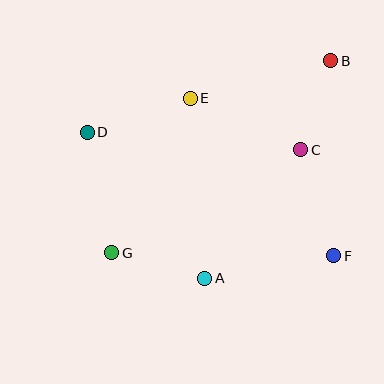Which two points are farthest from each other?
Points B and G are farthest from each other.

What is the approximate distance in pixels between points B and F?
The distance between B and F is approximately 195 pixels.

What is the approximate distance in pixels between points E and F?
The distance between E and F is approximately 213 pixels.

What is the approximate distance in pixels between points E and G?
The distance between E and G is approximately 174 pixels.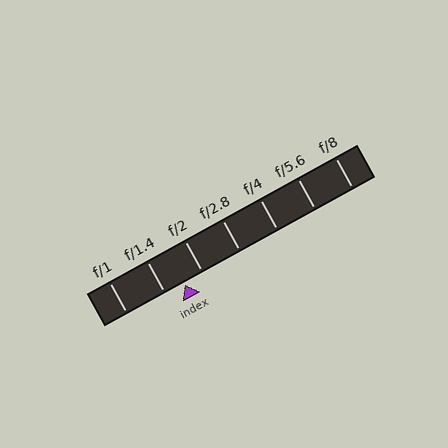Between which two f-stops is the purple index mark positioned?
The index mark is between f/1.4 and f/2.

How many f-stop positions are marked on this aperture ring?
There are 7 f-stop positions marked.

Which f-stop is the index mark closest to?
The index mark is closest to f/2.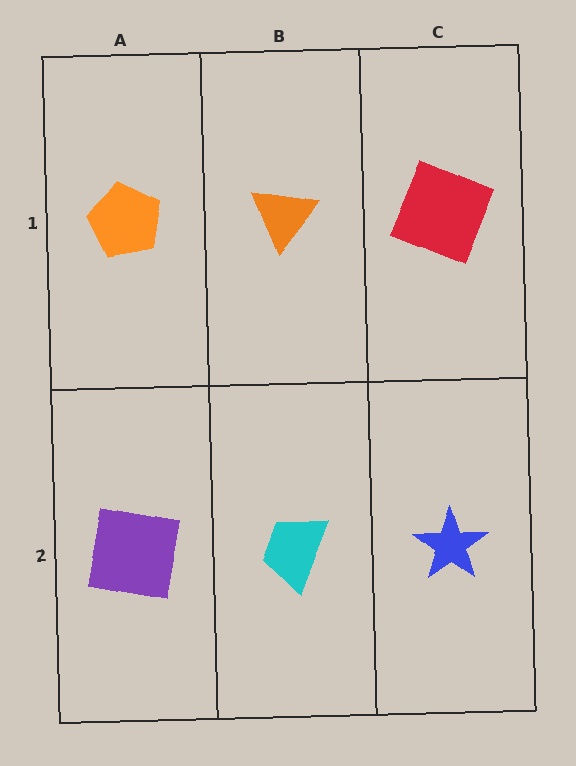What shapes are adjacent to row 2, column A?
An orange pentagon (row 1, column A), a cyan trapezoid (row 2, column B).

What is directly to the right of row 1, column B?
A red square.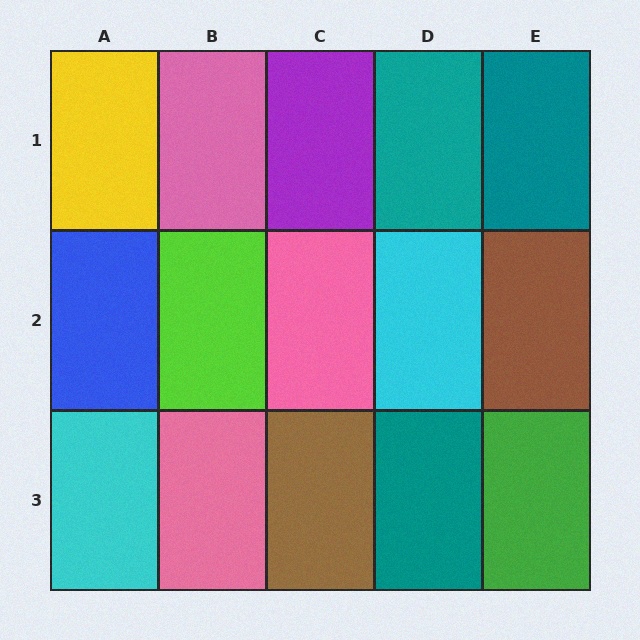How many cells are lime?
1 cell is lime.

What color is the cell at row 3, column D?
Teal.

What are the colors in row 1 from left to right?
Yellow, pink, purple, teal, teal.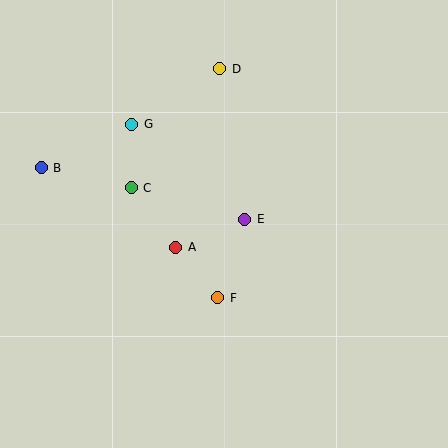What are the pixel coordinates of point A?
Point A is at (176, 247).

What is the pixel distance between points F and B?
The distance between F and B is 219 pixels.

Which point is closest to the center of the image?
Point E at (245, 219) is closest to the center.